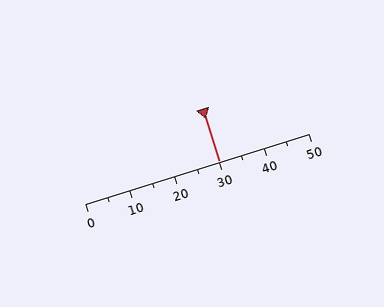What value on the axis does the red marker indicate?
The marker indicates approximately 30.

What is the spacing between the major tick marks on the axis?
The major ticks are spaced 10 apart.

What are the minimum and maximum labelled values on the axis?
The axis runs from 0 to 50.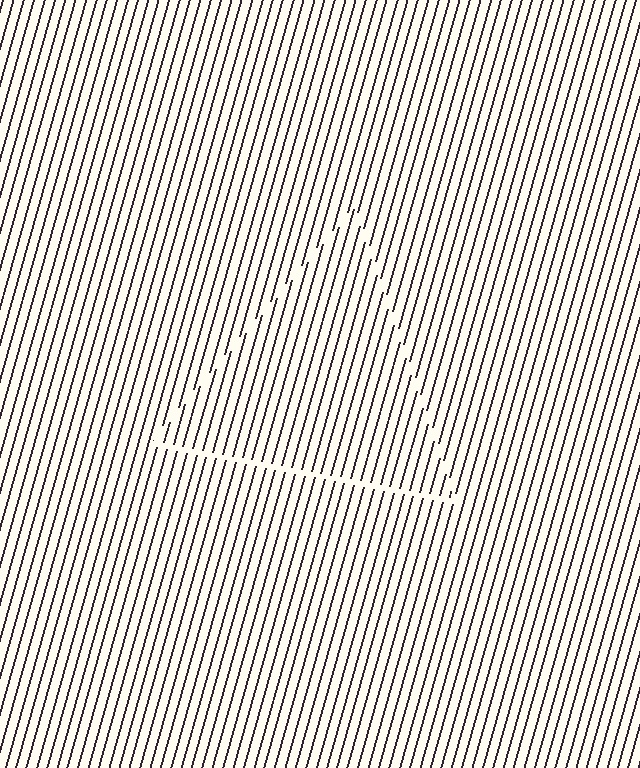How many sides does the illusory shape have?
3 sides — the line-ends trace a triangle.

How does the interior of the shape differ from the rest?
The interior of the shape contains the same grating, shifted by half a period — the contour is defined by the phase discontinuity where line-ends from the inner and outer gratings abut.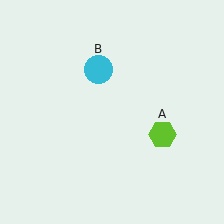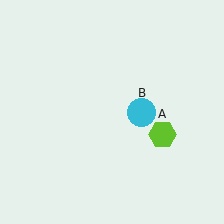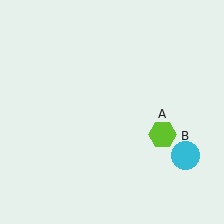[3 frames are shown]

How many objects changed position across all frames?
1 object changed position: cyan circle (object B).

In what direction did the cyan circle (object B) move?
The cyan circle (object B) moved down and to the right.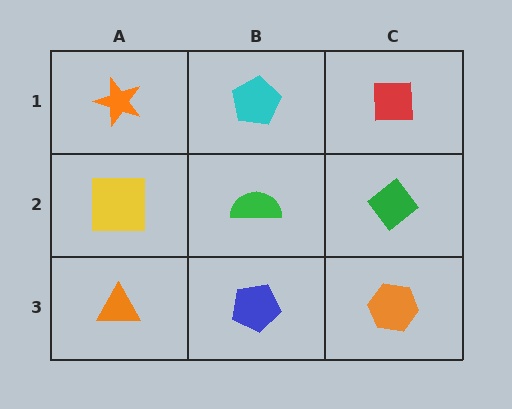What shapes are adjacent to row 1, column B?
A green semicircle (row 2, column B), an orange star (row 1, column A), a red square (row 1, column C).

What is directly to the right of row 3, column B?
An orange hexagon.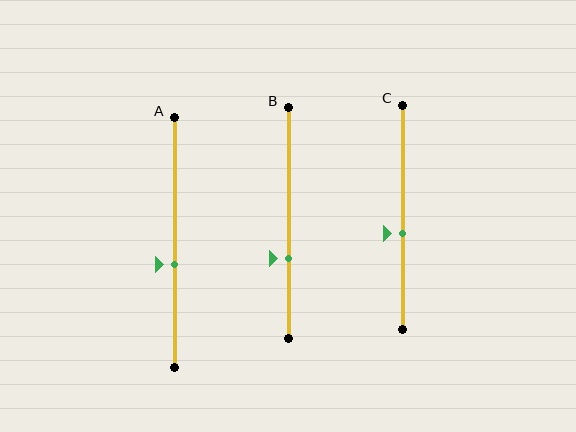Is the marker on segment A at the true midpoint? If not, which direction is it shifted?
No, the marker on segment A is shifted downward by about 9% of the segment length.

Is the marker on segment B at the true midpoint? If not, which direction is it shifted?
No, the marker on segment B is shifted downward by about 15% of the segment length.